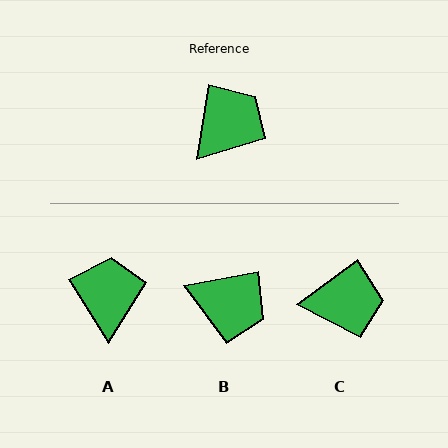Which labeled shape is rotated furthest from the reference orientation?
B, about 70 degrees away.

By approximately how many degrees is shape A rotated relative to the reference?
Approximately 41 degrees counter-clockwise.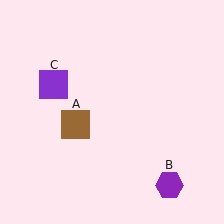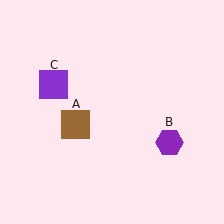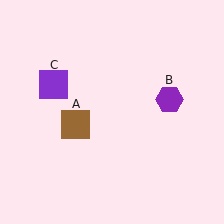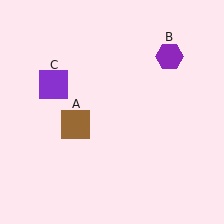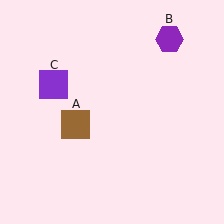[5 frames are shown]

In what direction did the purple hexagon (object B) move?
The purple hexagon (object B) moved up.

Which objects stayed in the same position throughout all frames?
Brown square (object A) and purple square (object C) remained stationary.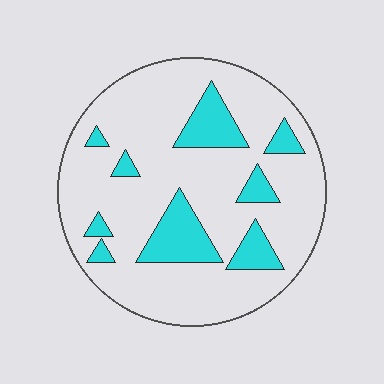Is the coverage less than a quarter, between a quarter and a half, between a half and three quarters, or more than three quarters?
Less than a quarter.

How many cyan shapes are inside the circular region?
9.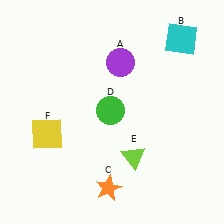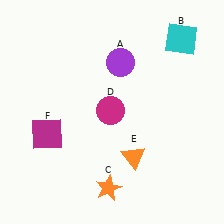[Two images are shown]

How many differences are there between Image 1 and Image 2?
There are 3 differences between the two images.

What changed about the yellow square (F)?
In Image 1, F is yellow. In Image 2, it changed to magenta.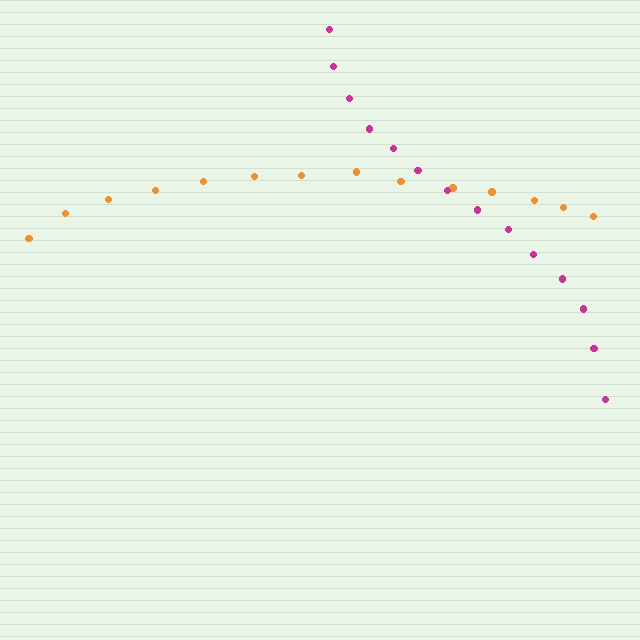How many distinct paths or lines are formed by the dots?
There are 2 distinct paths.